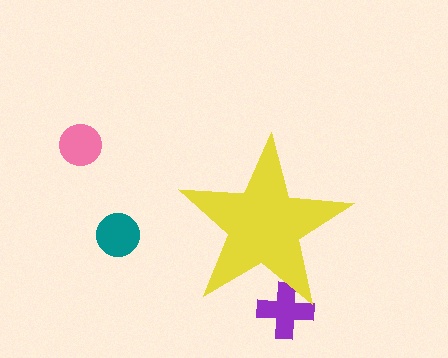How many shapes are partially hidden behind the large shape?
1 shape is partially hidden.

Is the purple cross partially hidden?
Yes, the purple cross is partially hidden behind the yellow star.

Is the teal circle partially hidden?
No, the teal circle is fully visible.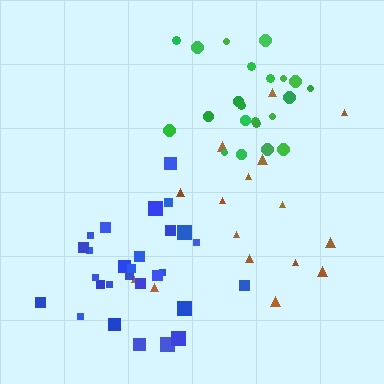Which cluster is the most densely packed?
Green.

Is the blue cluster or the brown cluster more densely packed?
Blue.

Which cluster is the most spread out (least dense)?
Brown.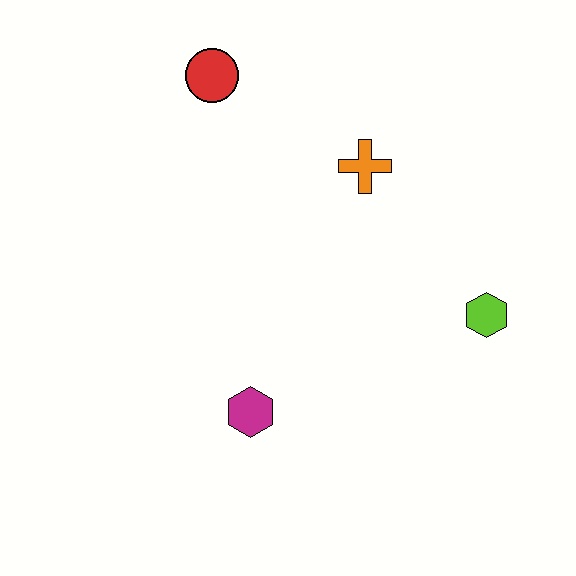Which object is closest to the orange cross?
The red circle is closest to the orange cross.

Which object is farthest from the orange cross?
The magenta hexagon is farthest from the orange cross.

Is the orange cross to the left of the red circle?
No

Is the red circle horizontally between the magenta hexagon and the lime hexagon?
No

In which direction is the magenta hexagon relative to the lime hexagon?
The magenta hexagon is to the left of the lime hexagon.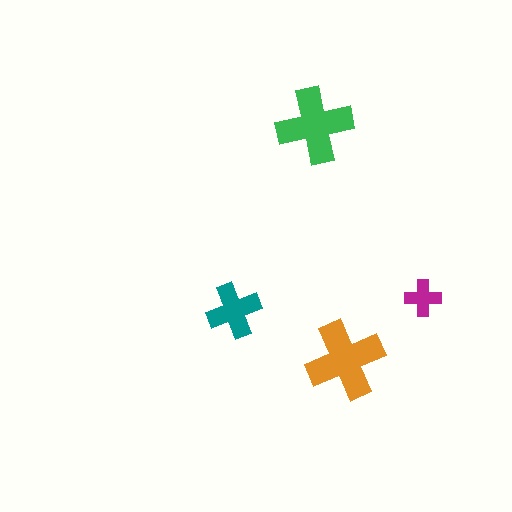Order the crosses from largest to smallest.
the orange one, the green one, the teal one, the magenta one.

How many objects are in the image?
There are 4 objects in the image.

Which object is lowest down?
The orange cross is bottommost.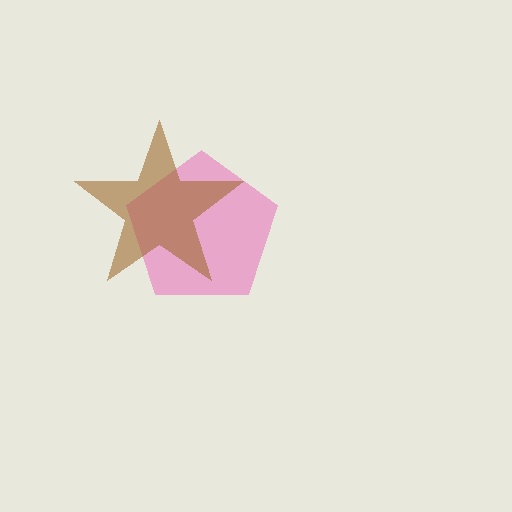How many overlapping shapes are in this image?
There are 2 overlapping shapes in the image.